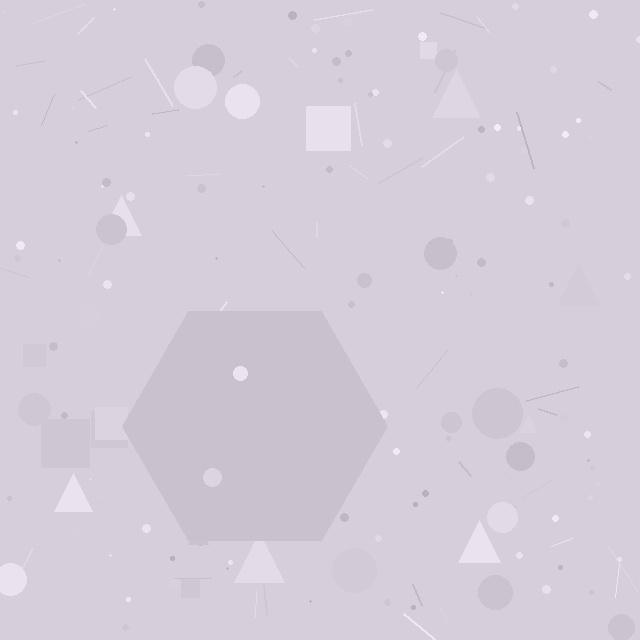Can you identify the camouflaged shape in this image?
The camouflaged shape is a hexagon.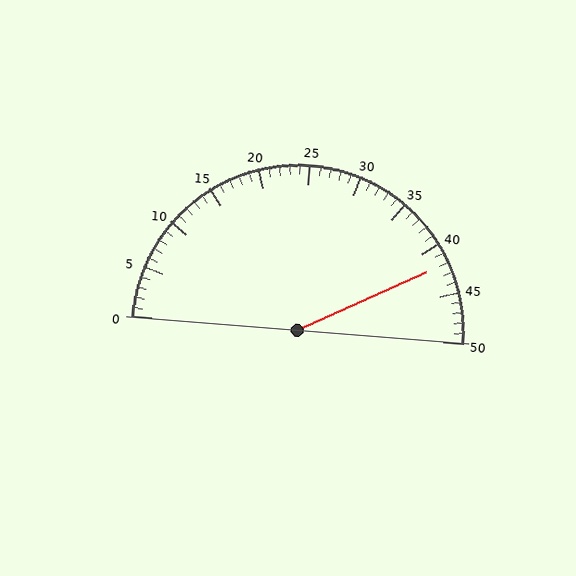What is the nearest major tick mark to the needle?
The nearest major tick mark is 40.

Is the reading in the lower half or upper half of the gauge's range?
The reading is in the upper half of the range (0 to 50).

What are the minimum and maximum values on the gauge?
The gauge ranges from 0 to 50.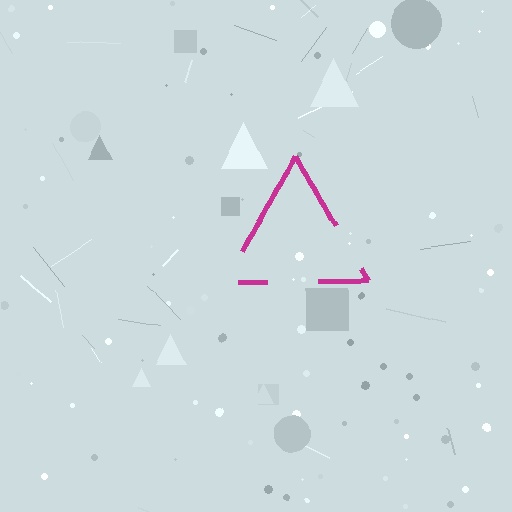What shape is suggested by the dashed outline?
The dashed outline suggests a triangle.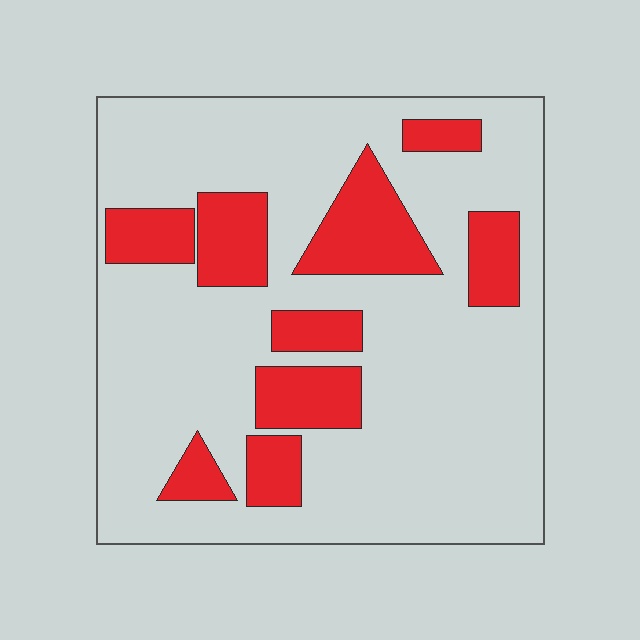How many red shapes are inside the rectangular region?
9.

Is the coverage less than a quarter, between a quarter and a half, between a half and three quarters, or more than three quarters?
Less than a quarter.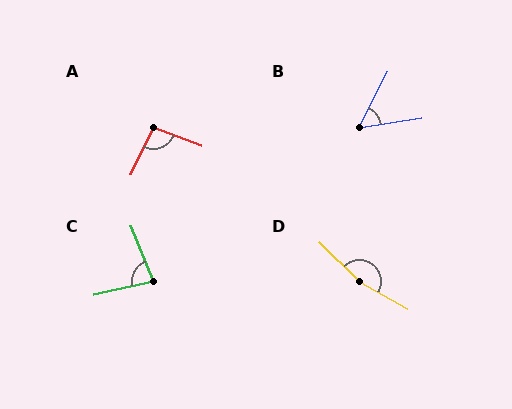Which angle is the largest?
D, at approximately 165 degrees.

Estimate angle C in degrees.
Approximately 80 degrees.